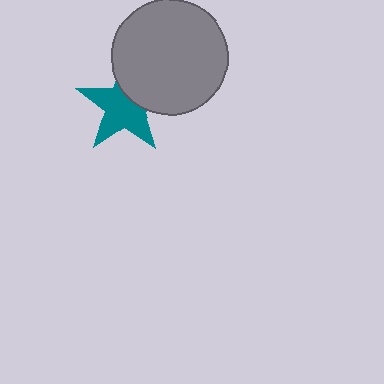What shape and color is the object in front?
The object in front is a gray circle.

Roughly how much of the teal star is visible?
Most of it is visible (roughly 66%).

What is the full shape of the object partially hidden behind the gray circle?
The partially hidden object is a teal star.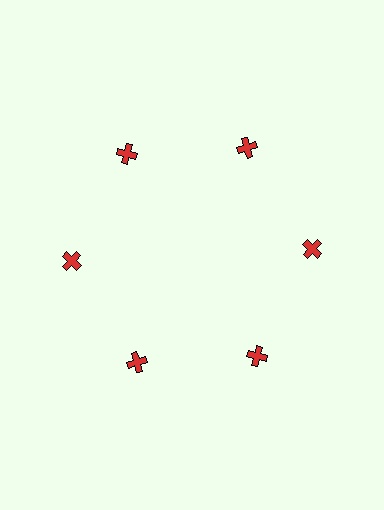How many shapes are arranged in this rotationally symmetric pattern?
There are 6 shapes, arranged in 6 groups of 1.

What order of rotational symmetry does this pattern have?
This pattern has 6-fold rotational symmetry.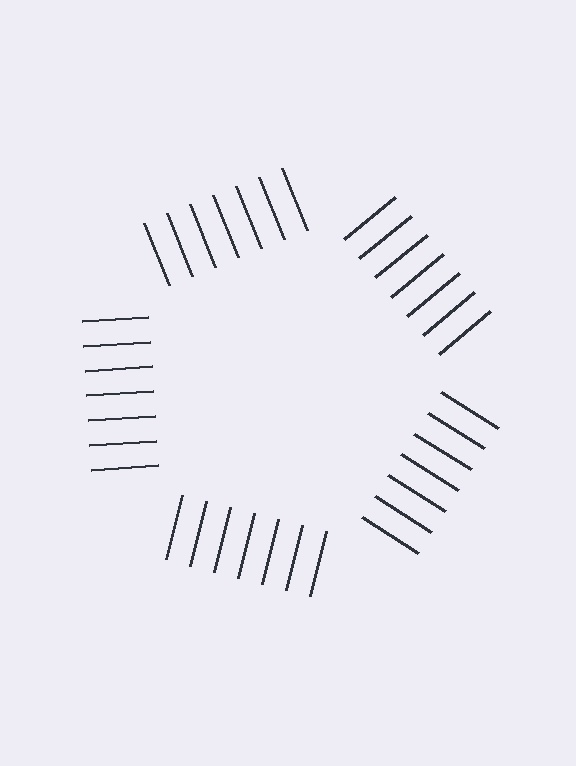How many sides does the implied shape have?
5 sides — the line-ends trace a pentagon.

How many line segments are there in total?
35 — 7 along each of the 5 edges.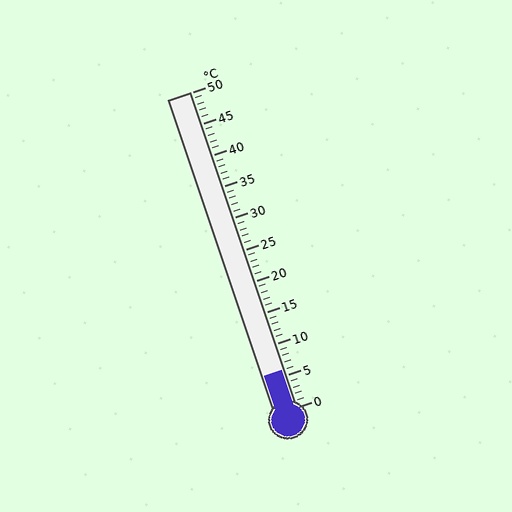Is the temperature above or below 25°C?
The temperature is below 25°C.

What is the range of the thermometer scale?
The thermometer scale ranges from 0°C to 50°C.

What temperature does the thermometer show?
The thermometer shows approximately 6°C.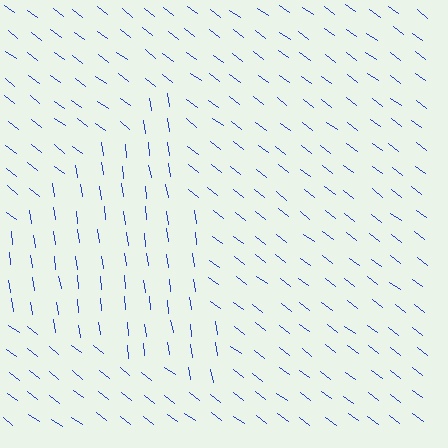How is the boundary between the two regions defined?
The boundary is defined purely by a change in line orientation (approximately 45 degrees difference). All lines are the same color and thickness.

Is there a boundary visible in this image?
Yes, there is a texture boundary formed by a change in line orientation.